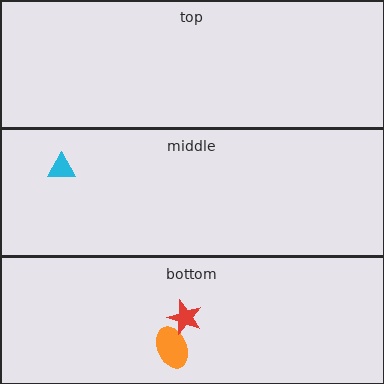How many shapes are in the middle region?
1.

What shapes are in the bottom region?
The orange ellipse, the red star.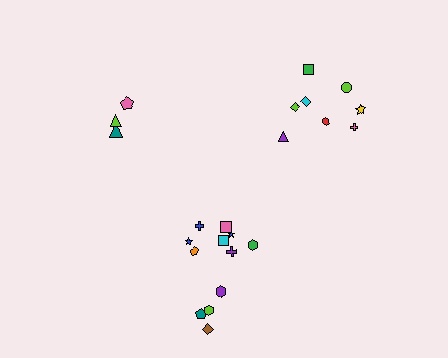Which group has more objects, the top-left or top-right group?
The top-right group.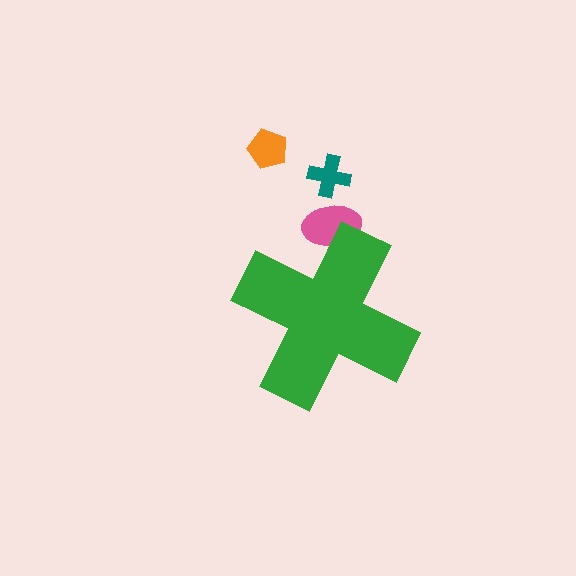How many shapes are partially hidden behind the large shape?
1 shape is partially hidden.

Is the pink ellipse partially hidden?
Yes, the pink ellipse is partially hidden behind the green cross.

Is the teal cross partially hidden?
No, the teal cross is fully visible.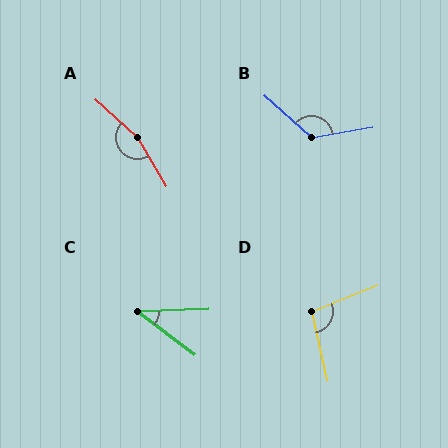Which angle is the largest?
A, at approximately 162 degrees.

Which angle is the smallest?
C, at approximately 40 degrees.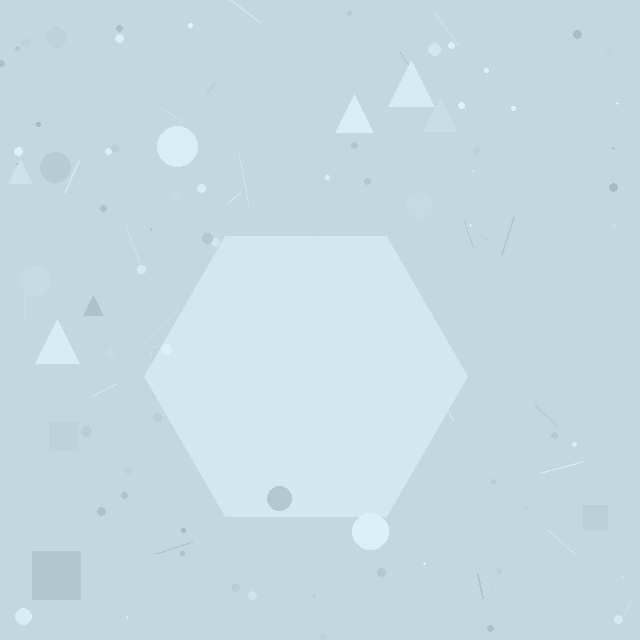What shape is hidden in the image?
A hexagon is hidden in the image.